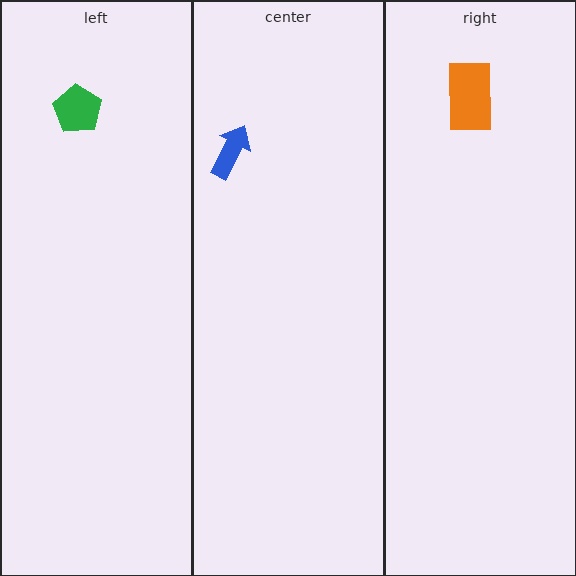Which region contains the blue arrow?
The center region.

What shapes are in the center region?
The blue arrow.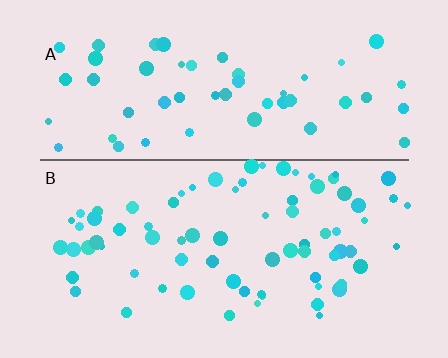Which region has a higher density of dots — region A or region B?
B (the bottom).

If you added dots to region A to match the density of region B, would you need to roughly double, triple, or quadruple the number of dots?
Approximately double.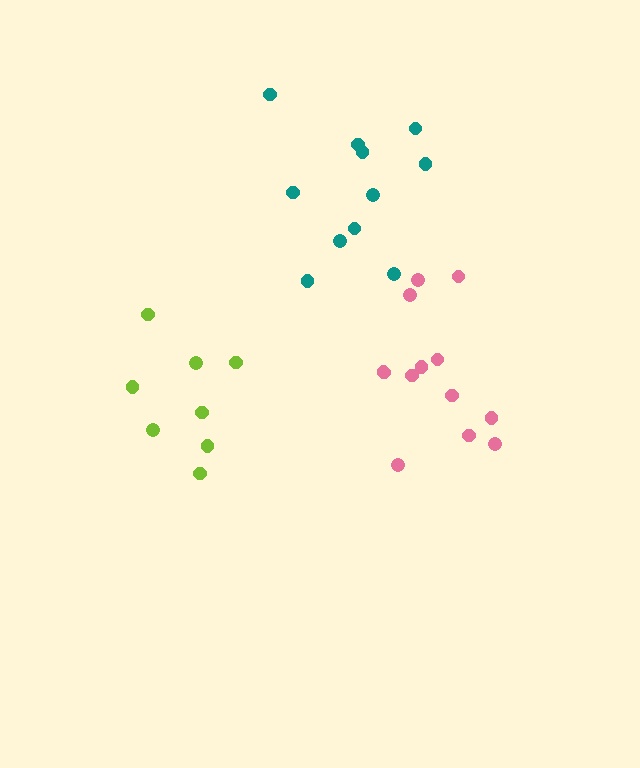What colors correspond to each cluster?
The clusters are colored: teal, lime, pink.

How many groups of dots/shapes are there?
There are 3 groups.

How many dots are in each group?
Group 1: 11 dots, Group 2: 8 dots, Group 3: 13 dots (32 total).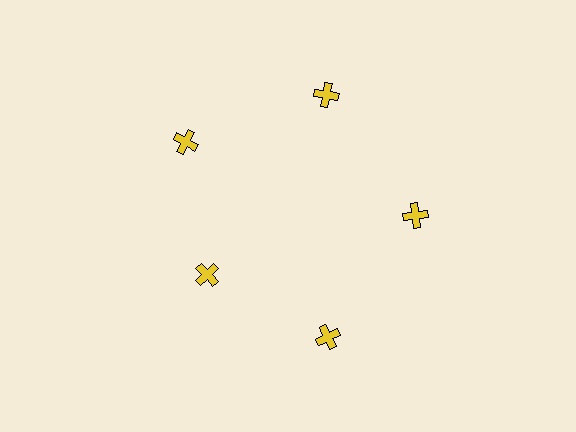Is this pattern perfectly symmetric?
No. The 5 yellow crosses are arranged in a ring, but one element near the 8 o'clock position is pulled inward toward the center, breaking the 5-fold rotational symmetry.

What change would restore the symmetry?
The symmetry would be restored by moving it outward, back onto the ring so that all 5 crosses sit at equal angles and equal distance from the center.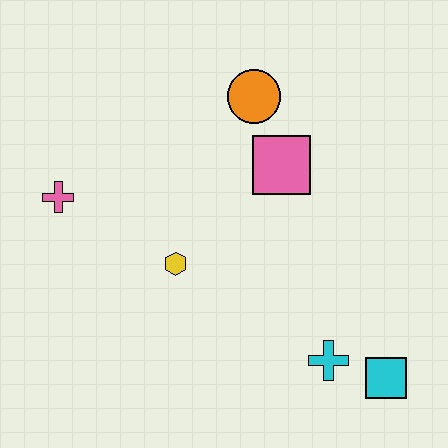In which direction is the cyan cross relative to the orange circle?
The cyan cross is below the orange circle.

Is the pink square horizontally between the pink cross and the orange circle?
No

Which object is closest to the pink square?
The orange circle is closest to the pink square.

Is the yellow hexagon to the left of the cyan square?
Yes